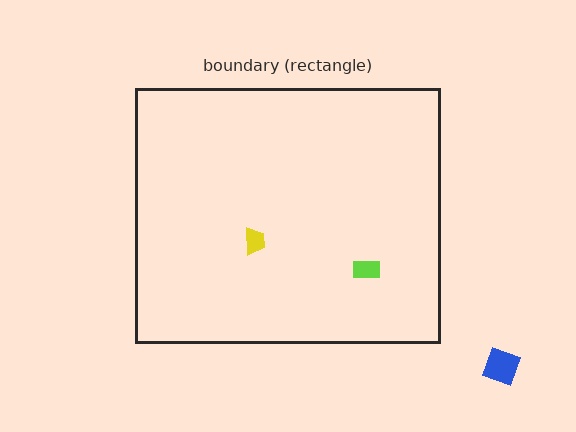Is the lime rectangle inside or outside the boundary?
Inside.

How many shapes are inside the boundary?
2 inside, 1 outside.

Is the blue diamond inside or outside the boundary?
Outside.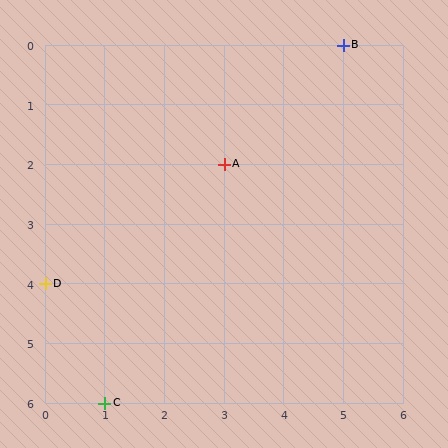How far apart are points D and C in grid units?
Points D and C are 1 column and 2 rows apart (about 2.2 grid units diagonally).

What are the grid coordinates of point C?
Point C is at grid coordinates (1, 6).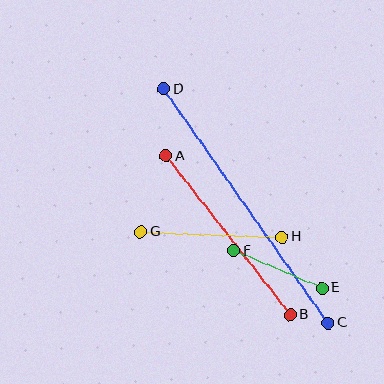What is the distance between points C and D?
The distance is approximately 286 pixels.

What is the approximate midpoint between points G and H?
The midpoint is at approximately (211, 235) pixels.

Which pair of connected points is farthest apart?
Points C and D are farthest apart.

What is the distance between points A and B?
The distance is approximately 202 pixels.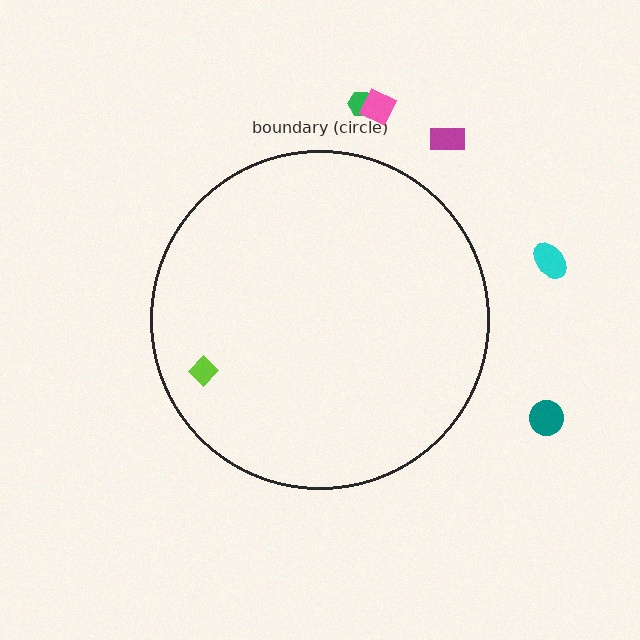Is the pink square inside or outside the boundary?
Outside.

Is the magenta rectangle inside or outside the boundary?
Outside.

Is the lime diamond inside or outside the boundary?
Inside.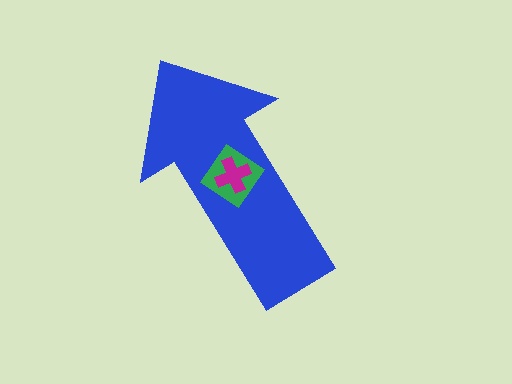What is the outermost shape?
The blue arrow.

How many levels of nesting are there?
3.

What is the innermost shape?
The magenta cross.